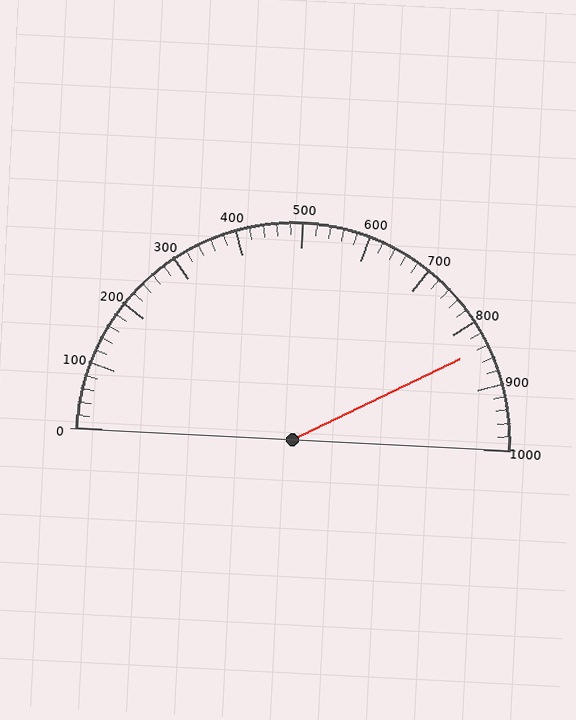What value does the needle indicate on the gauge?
The needle indicates approximately 840.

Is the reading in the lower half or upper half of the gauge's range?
The reading is in the upper half of the range (0 to 1000).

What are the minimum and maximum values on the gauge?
The gauge ranges from 0 to 1000.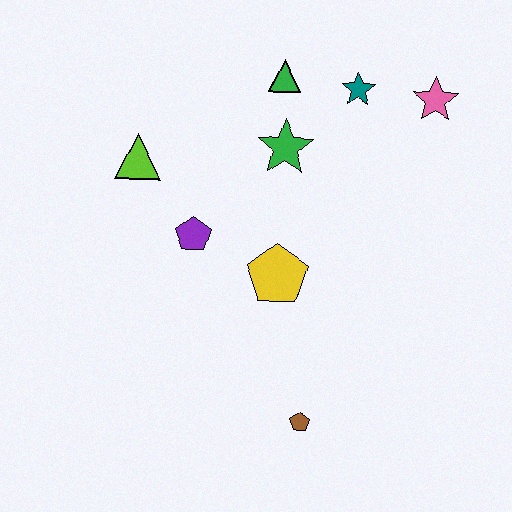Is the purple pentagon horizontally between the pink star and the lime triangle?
Yes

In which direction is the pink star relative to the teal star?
The pink star is to the right of the teal star.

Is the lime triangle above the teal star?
No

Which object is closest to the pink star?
The teal star is closest to the pink star.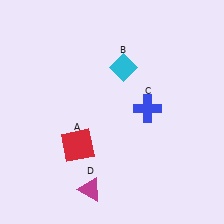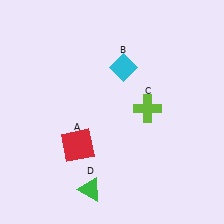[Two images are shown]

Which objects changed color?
C changed from blue to lime. D changed from magenta to green.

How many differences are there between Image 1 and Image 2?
There are 2 differences between the two images.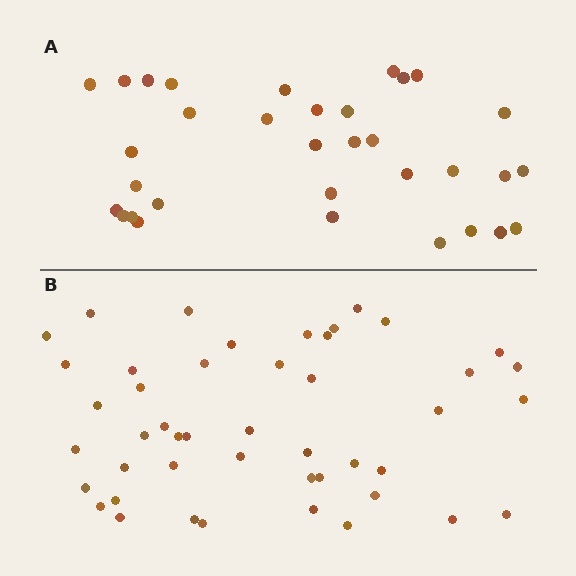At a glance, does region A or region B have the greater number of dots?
Region B (the bottom region) has more dots.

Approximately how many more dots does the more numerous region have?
Region B has approximately 15 more dots than region A.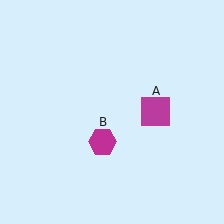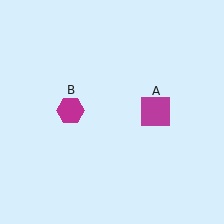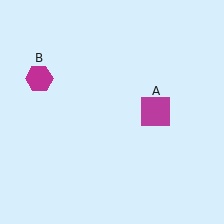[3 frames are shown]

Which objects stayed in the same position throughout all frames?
Magenta square (object A) remained stationary.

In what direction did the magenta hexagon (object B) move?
The magenta hexagon (object B) moved up and to the left.